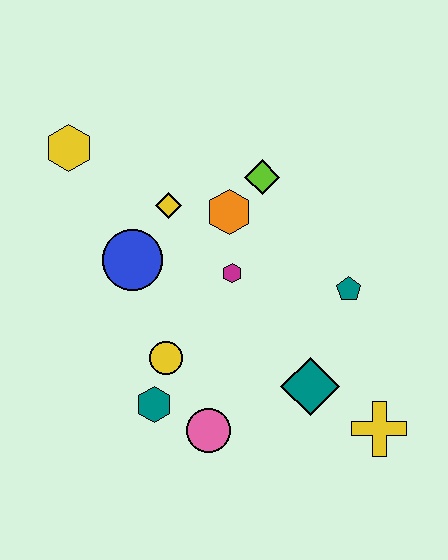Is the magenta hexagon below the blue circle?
Yes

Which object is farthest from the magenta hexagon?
The yellow cross is farthest from the magenta hexagon.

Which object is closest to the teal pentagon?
The teal diamond is closest to the teal pentagon.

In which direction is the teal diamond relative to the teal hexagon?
The teal diamond is to the right of the teal hexagon.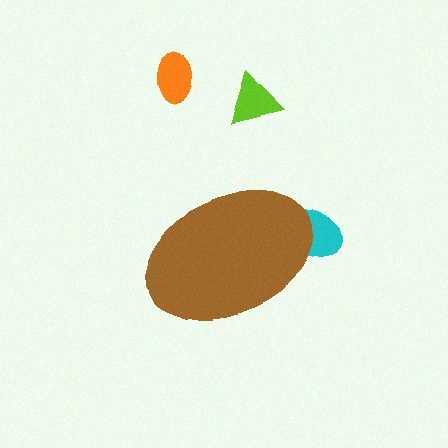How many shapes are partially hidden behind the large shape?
1 shape is partially hidden.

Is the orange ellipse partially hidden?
No, the orange ellipse is fully visible.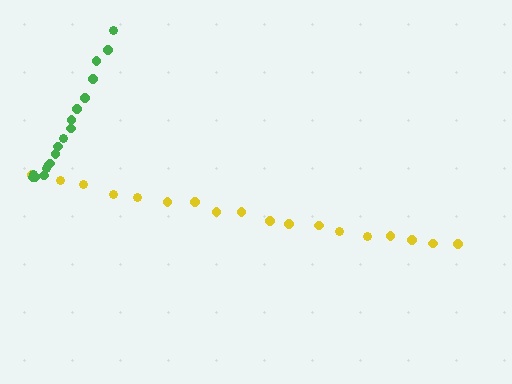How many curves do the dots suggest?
There are 2 distinct paths.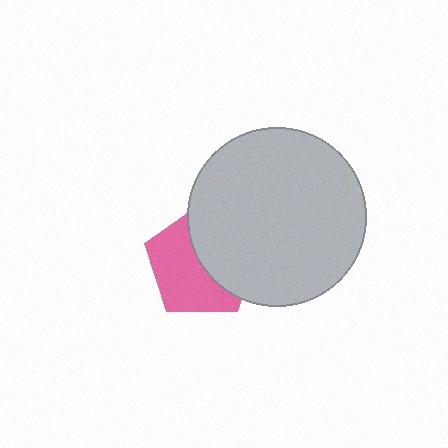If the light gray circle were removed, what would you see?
You would see the complete pink pentagon.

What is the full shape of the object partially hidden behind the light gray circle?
The partially hidden object is a pink pentagon.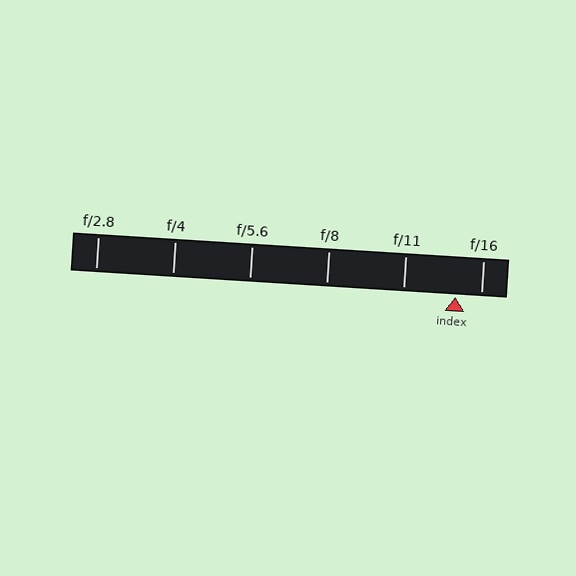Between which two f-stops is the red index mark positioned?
The index mark is between f/11 and f/16.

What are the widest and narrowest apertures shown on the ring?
The widest aperture shown is f/2.8 and the narrowest is f/16.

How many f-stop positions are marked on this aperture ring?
There are 6 f-stop positions marked.